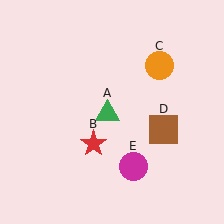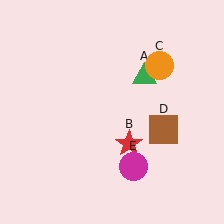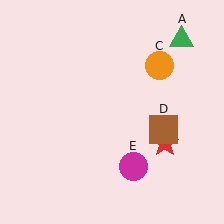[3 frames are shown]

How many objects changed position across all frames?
2 objects changed position: green triangle (object A), red star (object B).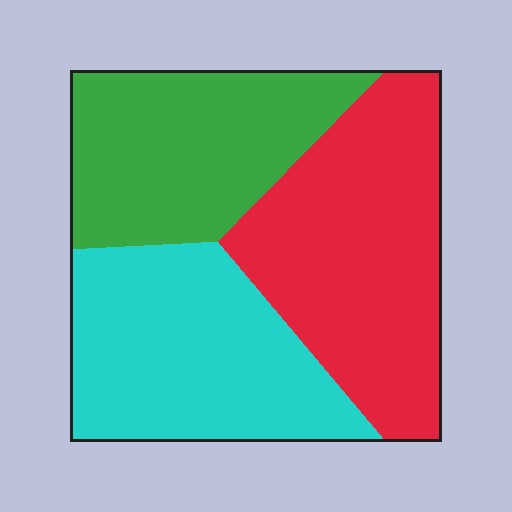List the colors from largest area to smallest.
From largest to smallest: red, cyan, green.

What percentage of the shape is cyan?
Cyan covers 33% of the shape.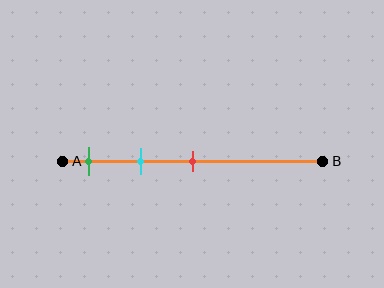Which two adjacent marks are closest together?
The green and cyan marks are the closest adjacent pair.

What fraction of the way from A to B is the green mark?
The green mark is approximately 10% (0.1) of the way from A to B.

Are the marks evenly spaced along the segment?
Yes, the marks are approximately evenly spaced.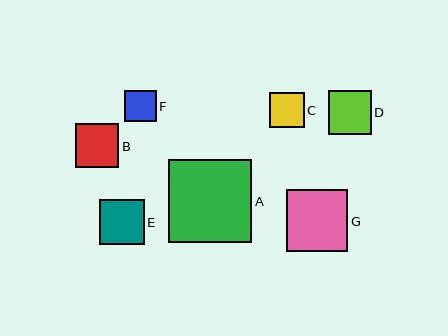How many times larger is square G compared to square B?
Square G is approximately 1.4 times the size of square B.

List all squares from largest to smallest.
From largest to smallest: A, G, E, B, D, C, F.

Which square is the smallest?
Square F is the smallest with a size of approximately 32 pixels.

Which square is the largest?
Square A is the largest with a size of approximately 83 pixels.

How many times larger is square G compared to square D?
Square G is approximately 1.4 times the size of square D.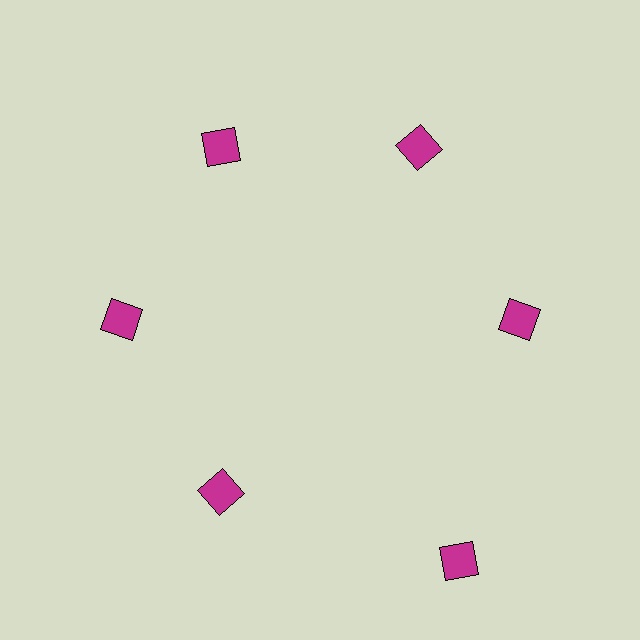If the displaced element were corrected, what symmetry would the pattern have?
It would have 6-fold rotational symmetry — the pattern would map onto itself every 60 degrees.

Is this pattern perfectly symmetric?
No. The 6 magenta diamonds are arranged in a ring, but one element near the 5 o'clock position is pushed outward from the center, breaking the 6-fold rotational symmetry.